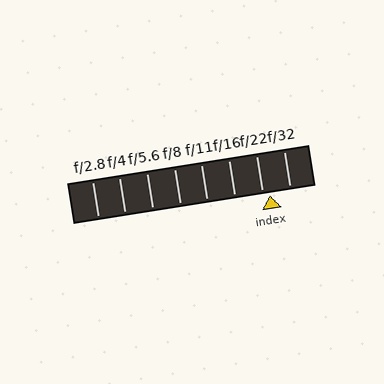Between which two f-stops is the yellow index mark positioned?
The index mark is between f/22 and f/32.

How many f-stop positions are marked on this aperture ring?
There are 8 f-stop positions marked.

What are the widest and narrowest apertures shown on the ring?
The widest aperture shown is f/2.8 and the narrowest is f/32.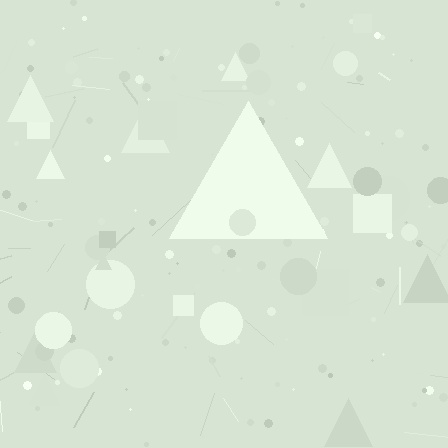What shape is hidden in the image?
A triangle is hidden in the image.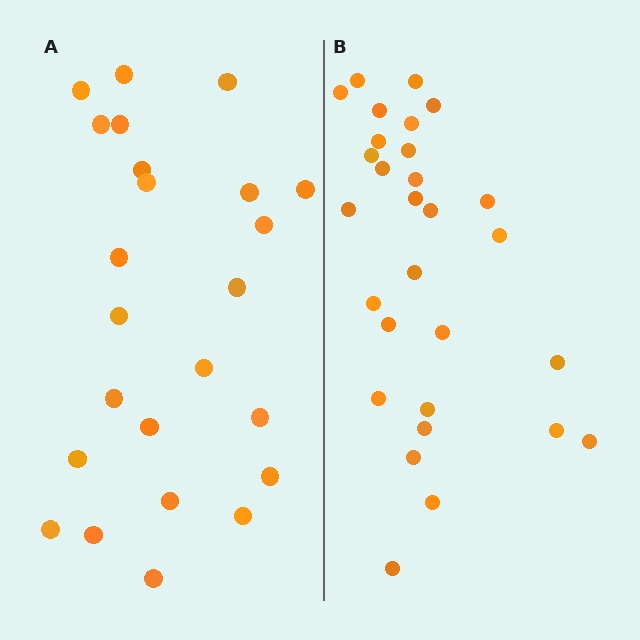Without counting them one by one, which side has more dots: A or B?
Region B (the right region) has more dots.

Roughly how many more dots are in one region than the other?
Region B has about 5 more dots than region A.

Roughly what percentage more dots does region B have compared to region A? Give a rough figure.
About 20% more.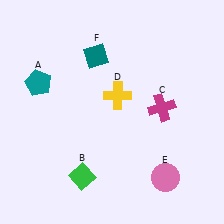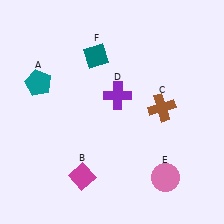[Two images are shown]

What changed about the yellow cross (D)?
In Image 1, D is yellow. In Image 2, it changed to purple.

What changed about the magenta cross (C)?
In Image 1, C is magenta. In Image 2, it changed to brown.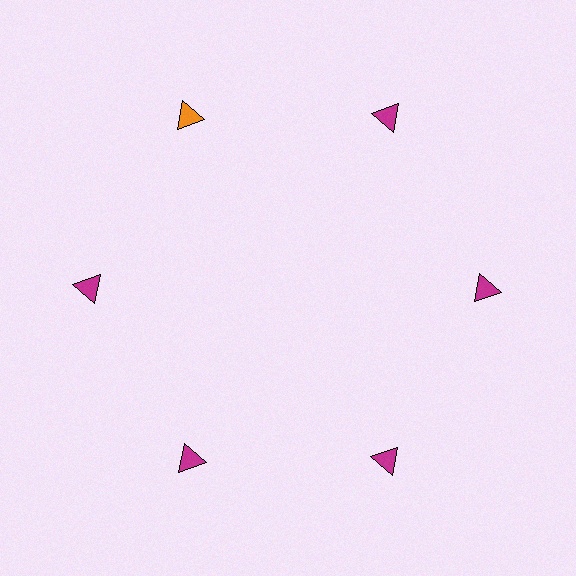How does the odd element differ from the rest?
It has a different color: orange instead of magenta.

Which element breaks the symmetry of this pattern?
The orange triangle at roughly the 11 o'clock position breaks the symmetry. All other shapes are magenta triangles.